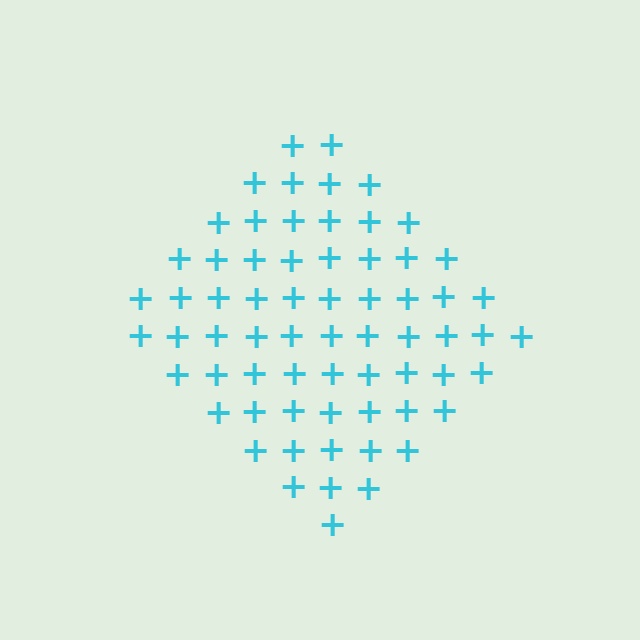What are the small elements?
The small elements are plus signs.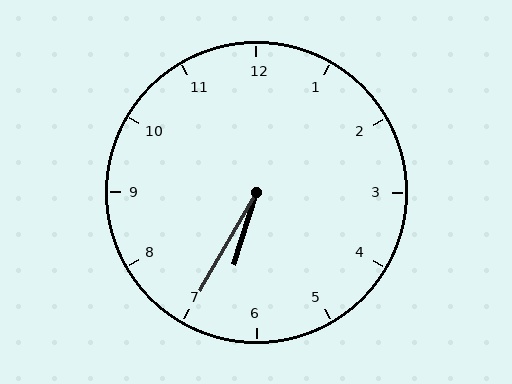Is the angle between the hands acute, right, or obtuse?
It is acute.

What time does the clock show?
6:35.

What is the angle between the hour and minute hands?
Approximately 12 degrees.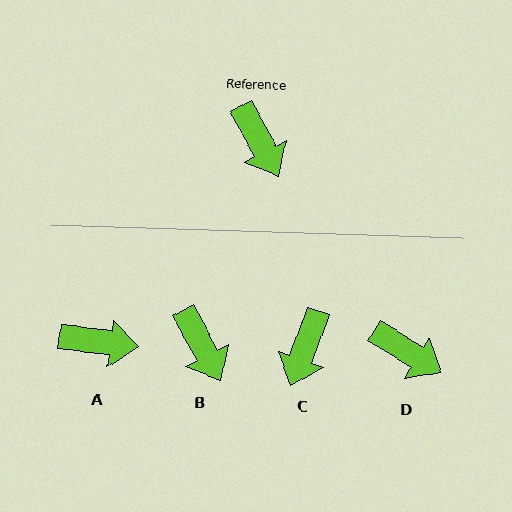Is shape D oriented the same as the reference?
No, it is off by about 30 degrees.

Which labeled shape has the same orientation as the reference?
B.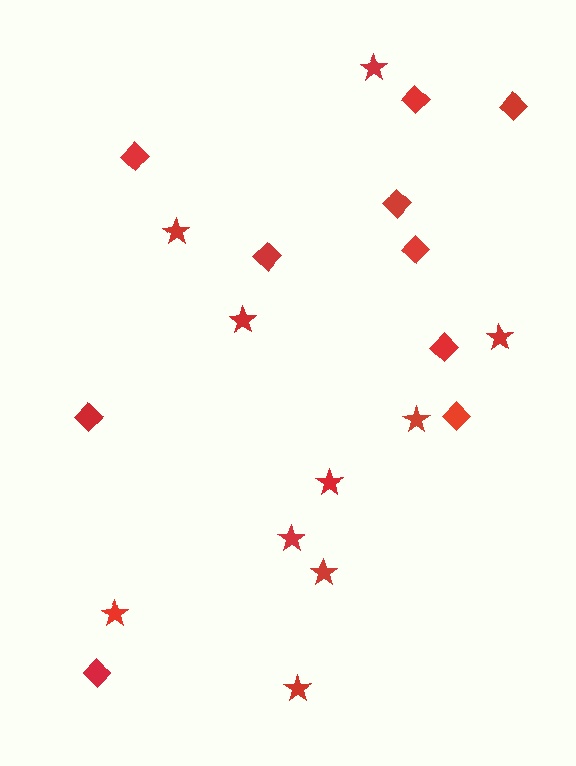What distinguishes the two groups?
There are 2 groups: one group of diamonds (10) and one group of stars (10).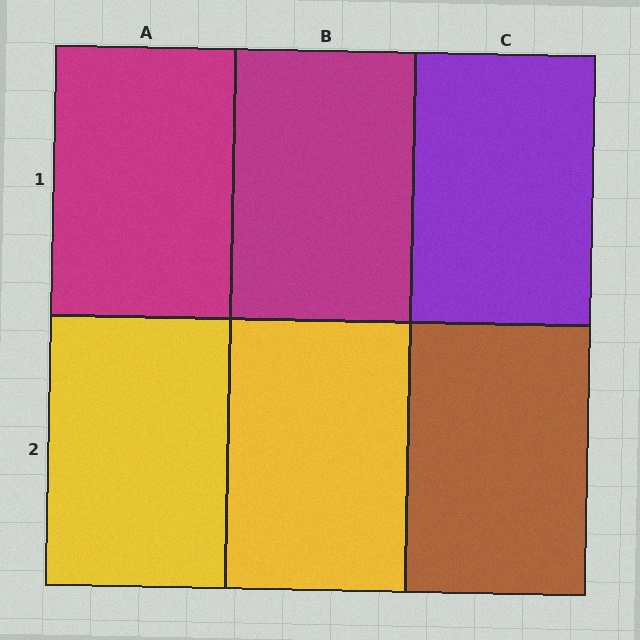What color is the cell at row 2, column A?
Yellow.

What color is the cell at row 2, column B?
Yellow.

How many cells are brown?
1 cell is brown.